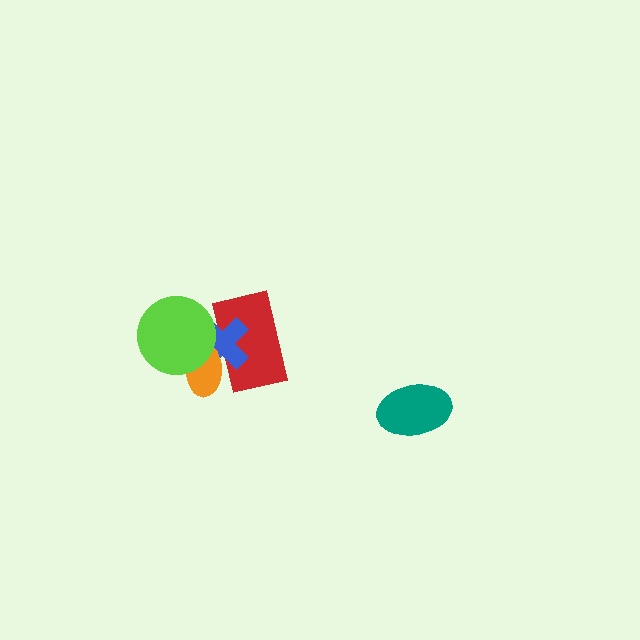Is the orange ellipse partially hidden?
Yes, it is partially covered by another shape.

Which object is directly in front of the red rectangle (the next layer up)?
The blue cross is directly in front of the red rectangle.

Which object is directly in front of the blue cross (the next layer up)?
The orange ellipse is directly in front of the blue cross.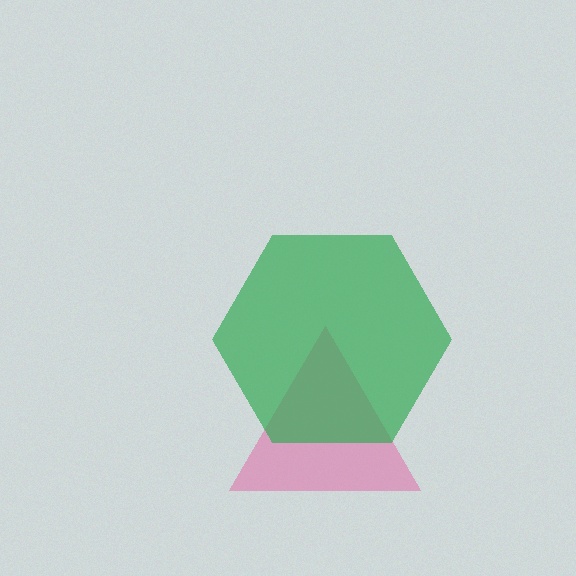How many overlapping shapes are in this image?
There are 2 overlapping shapes in the image.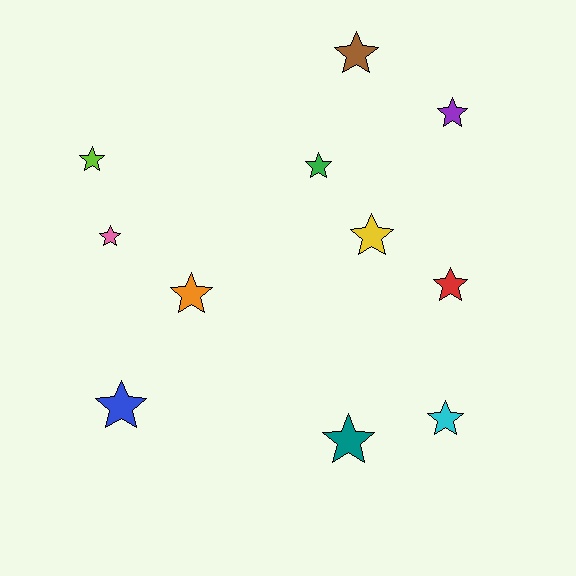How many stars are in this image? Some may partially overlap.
There are 11 stars.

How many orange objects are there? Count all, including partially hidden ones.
There is 1 orange object.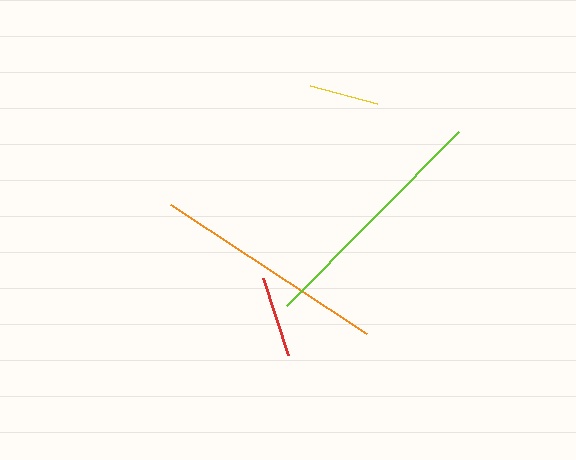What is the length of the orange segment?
The orange segment is approximately 235 pixels long.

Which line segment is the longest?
The lime line is the longest at approximately 244 pixels.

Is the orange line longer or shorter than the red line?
The orange line is longer than the red line.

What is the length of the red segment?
The red segment is approximately 81 pixels long.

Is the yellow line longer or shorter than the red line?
The red line is longer than the yellow line.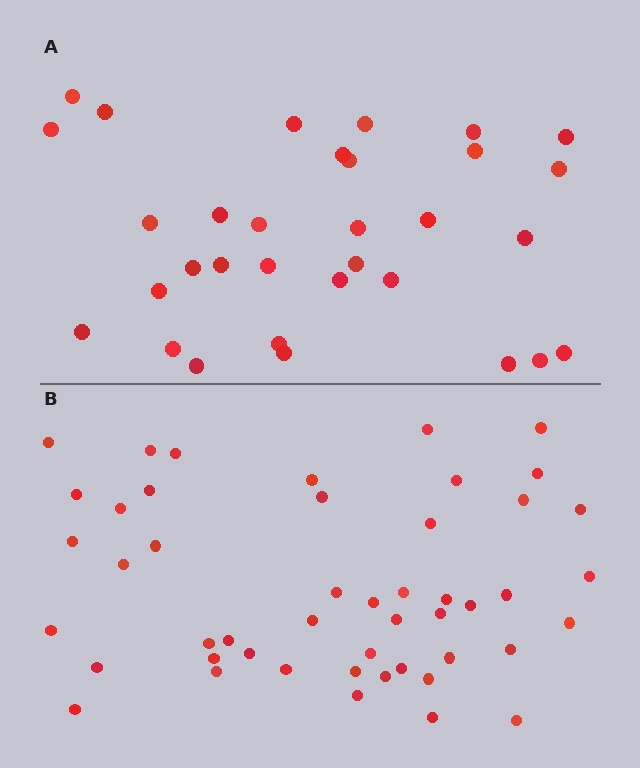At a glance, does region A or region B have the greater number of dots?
Region B (the bottom region) has more dots.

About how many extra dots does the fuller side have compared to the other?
Region B has approximately 15 more dots than region A.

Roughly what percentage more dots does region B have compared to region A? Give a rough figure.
About 50% more.